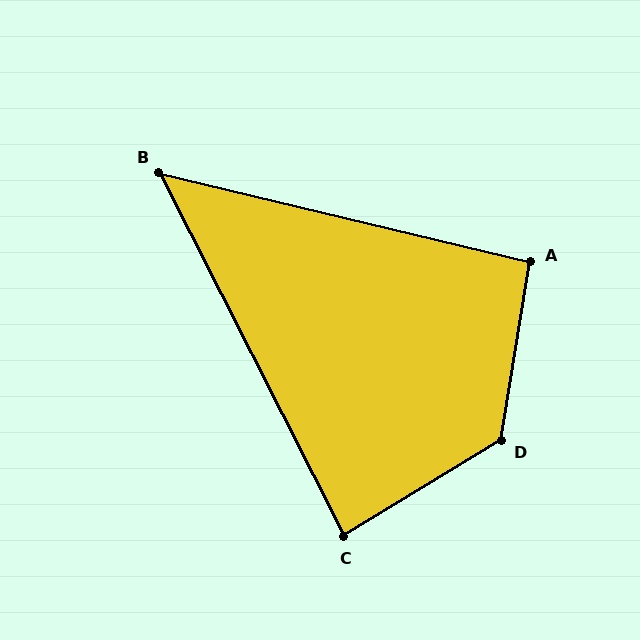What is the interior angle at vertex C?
Approximately 86 degrees (approximately right).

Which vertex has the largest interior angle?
D, at approximately 130 degrees.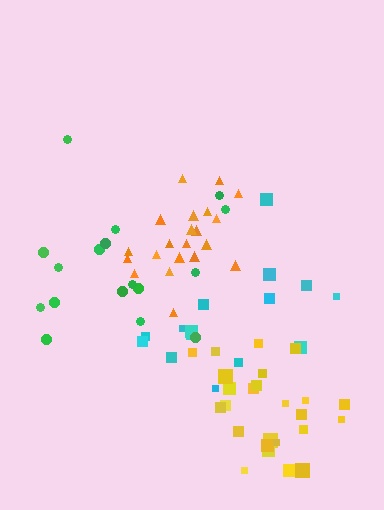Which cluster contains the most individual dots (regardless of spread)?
Yellow (25).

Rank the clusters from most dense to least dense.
orange, yellow, cyan, green.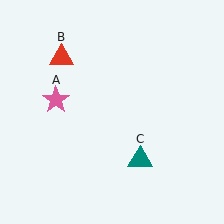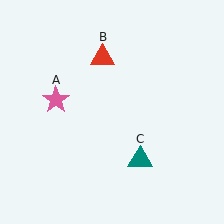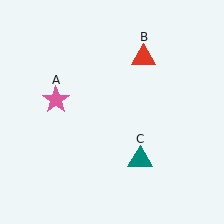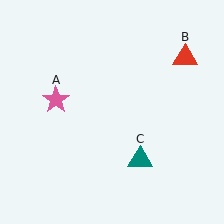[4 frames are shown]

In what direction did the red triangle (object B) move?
The red triangle (object B) moved right.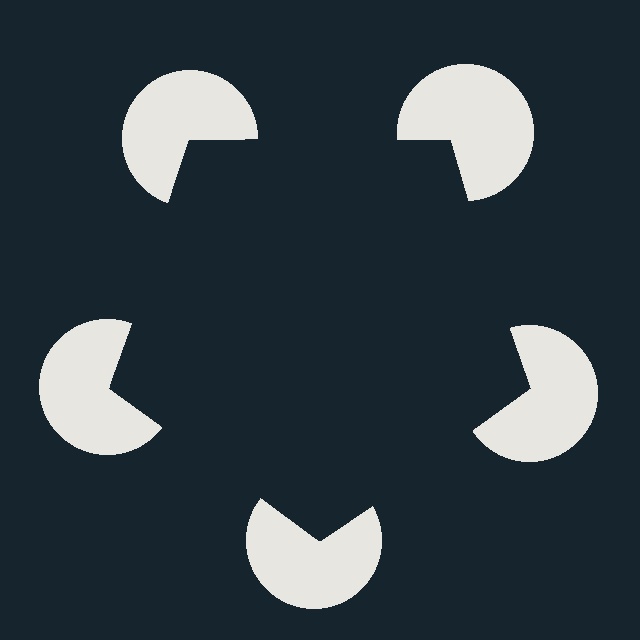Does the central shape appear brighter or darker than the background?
It typically appears slightly darker than the background, even though no actual brightness change is drawn.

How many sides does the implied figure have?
5 sides.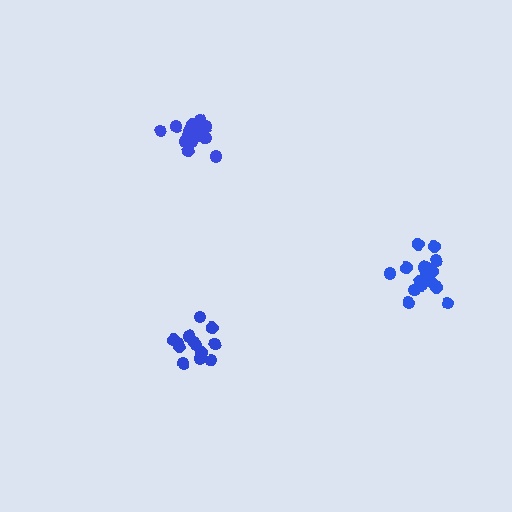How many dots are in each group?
Group 1: 18 dots, Group 2: 18 dots, Group 3: 14 dots (50 total).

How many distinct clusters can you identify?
There are 3 distinct clusters.